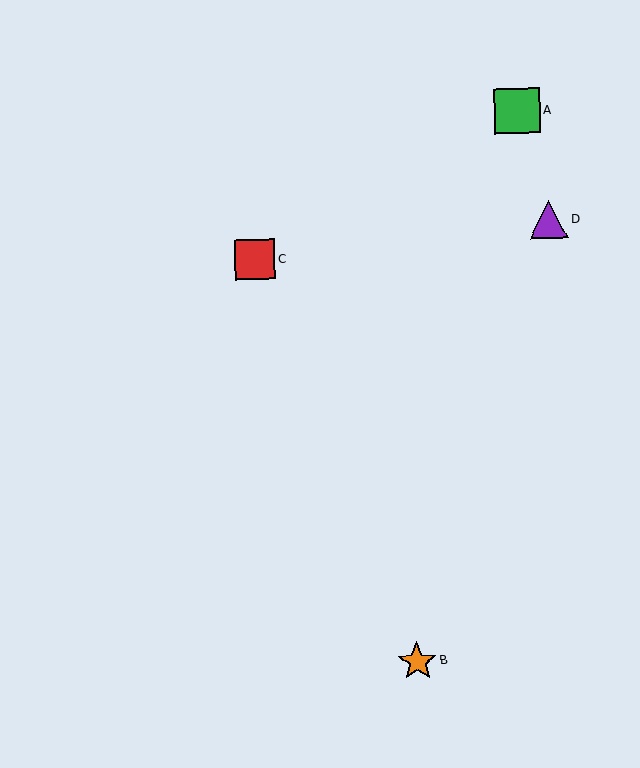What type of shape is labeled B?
Shape B is an orange star.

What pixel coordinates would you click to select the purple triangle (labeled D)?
Click at (549, 220) to select the purple triangle D.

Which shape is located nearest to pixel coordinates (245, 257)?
The red square (labeled C) at (255, 260) is nearest to that location.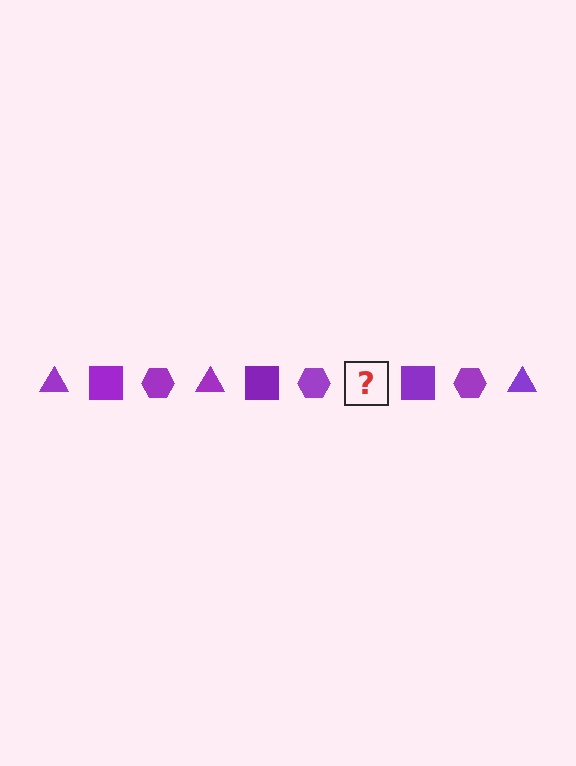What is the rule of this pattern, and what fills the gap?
The rule is that the pattern cycles through triangle, square, hexagon shapes in purple. The gap should be filled with a purple triangle.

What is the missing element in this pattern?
The missing element is a purple triangle.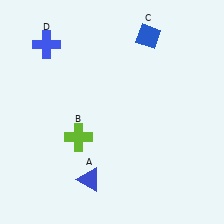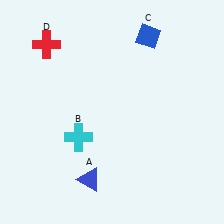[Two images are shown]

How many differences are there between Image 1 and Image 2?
There are 2 differences between the two images.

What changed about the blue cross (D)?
In Image 1, D is blue. In Image 2, it changed to red.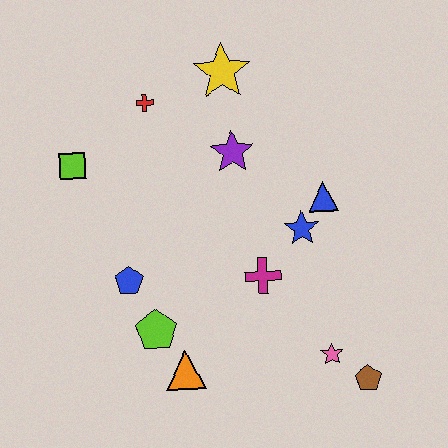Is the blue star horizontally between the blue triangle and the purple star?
Yes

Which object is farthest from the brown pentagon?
The lime square is farthest from the brown pentagon.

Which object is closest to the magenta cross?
The blue star is closest to the magenta cross.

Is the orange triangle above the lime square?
No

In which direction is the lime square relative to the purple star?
The lime square is to the left of the purple star.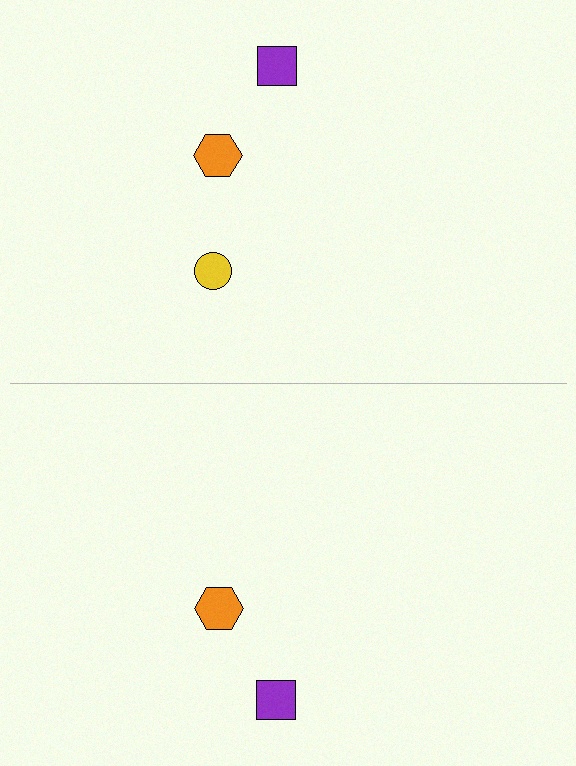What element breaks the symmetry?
A yellow circle is missing from the bottom side.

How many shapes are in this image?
There are 5 shapes in this image.